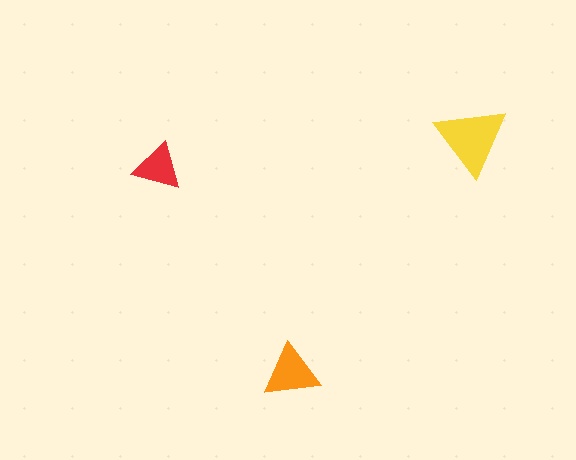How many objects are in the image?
There are 3 objects in the image.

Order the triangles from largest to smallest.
the yellow one, the orange one, the red one.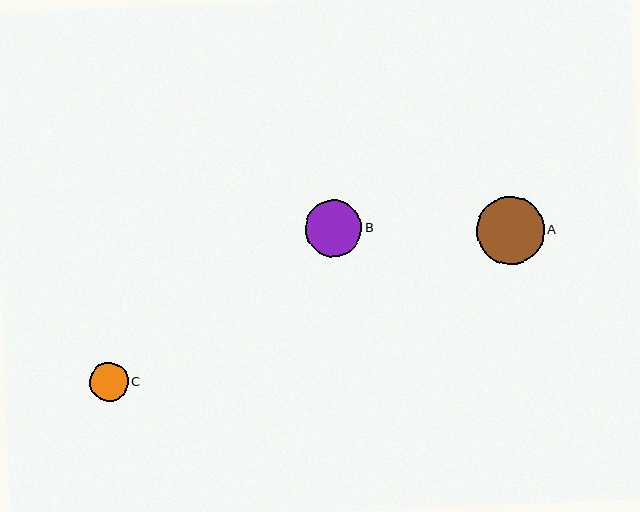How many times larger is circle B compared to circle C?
Circle B is approximately 1.4 times the size of circle C.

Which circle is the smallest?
Circle C is the smallest with a size of approximately 39 pixels.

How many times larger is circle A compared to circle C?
Circle A is approximately 1.7 times the size of circle C.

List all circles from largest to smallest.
From largest to smallest: A, B, C.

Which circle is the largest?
Circle A is the largest with a size of approximately 68 pixels.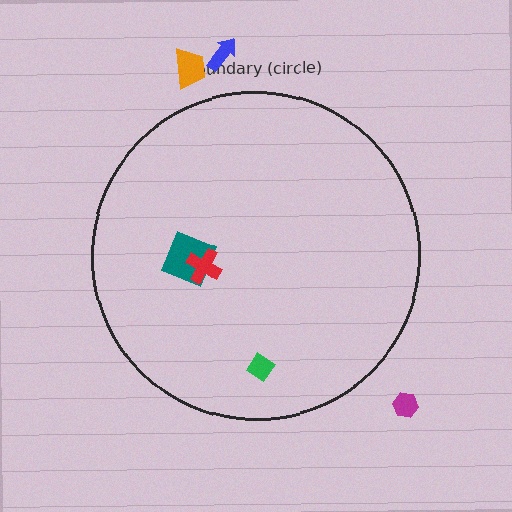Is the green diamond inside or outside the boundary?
Inside.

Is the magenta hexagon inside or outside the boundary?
Outside.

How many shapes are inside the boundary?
3 inside, 3 outside.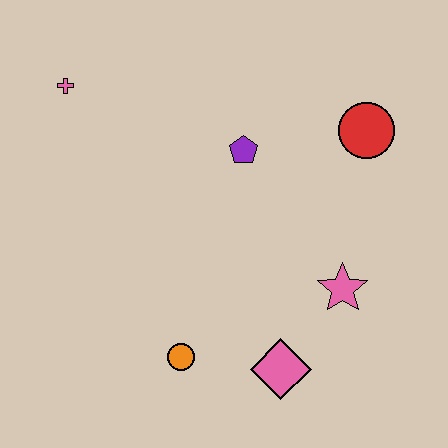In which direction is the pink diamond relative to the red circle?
The pink diamond is below the red circle.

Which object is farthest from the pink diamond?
The pink cross is farthest from the pink diamond.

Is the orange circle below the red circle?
Yes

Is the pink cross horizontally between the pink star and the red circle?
No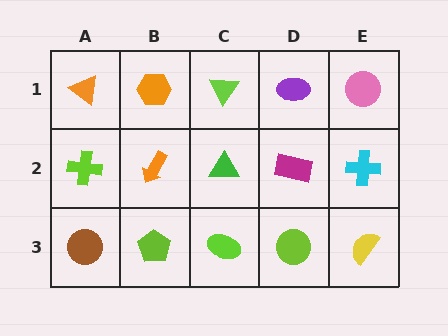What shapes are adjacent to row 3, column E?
A cyan cross (row 2, column E), a lime circle (row 3, column D).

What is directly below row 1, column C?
A green triangle.